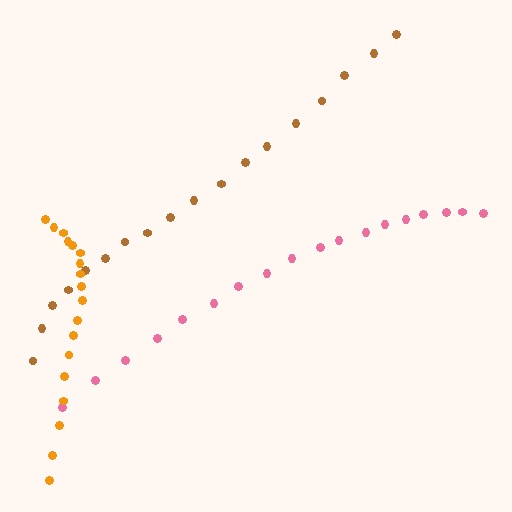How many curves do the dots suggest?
There are 3 distinct paths.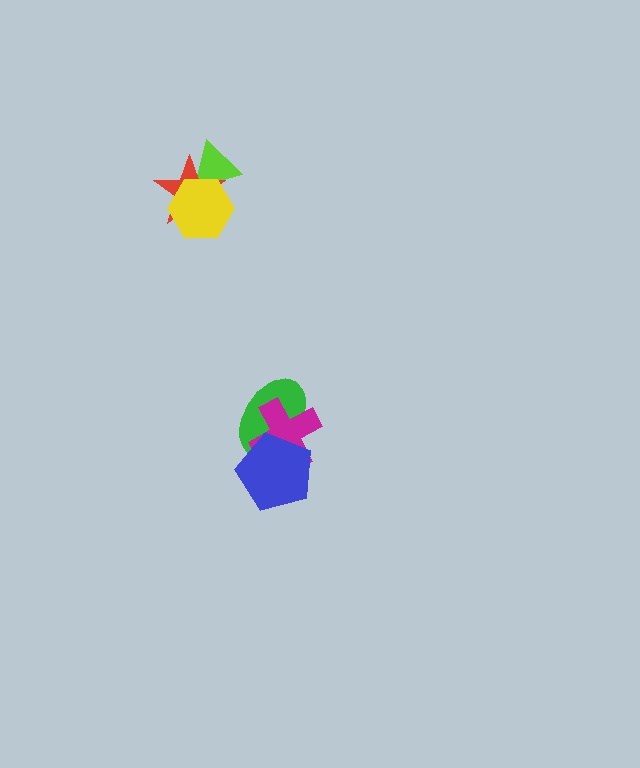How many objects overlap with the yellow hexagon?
2 objects overlap with the yellow hexagon.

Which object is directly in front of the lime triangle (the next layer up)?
The red star is directly in front of the lime triangle.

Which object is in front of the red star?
The yellow hexagon is in front of the red star.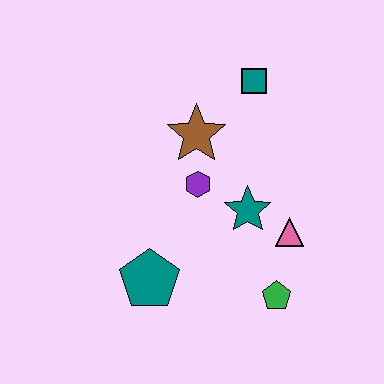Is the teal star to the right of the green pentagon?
No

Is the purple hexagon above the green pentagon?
Yes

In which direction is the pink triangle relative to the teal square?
The pink triangle is below the teal square.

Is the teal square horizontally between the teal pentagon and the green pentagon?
Yes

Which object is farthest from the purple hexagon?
The green pentagon is farthest from the purple hexagon.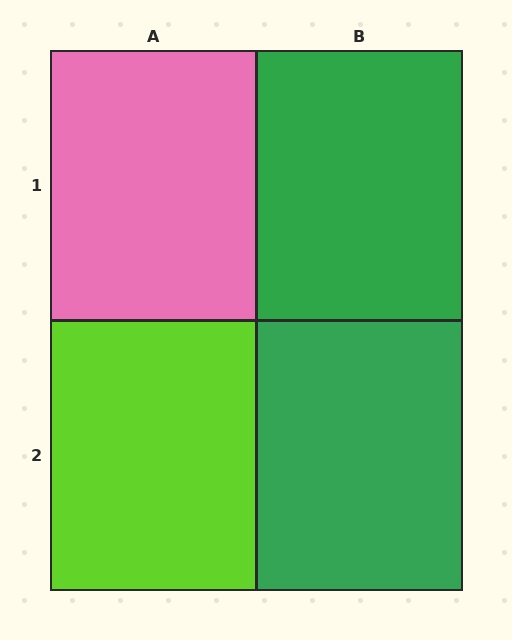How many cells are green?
2 cells are green.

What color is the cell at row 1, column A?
Pink.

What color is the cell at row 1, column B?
Green.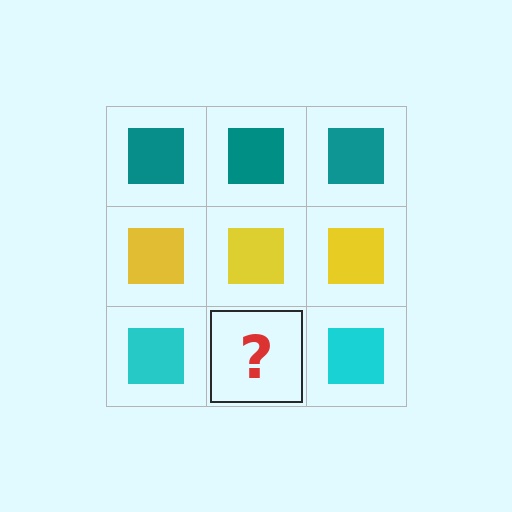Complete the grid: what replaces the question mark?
The question mark should be replaced with a cyan square.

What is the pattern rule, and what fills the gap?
The rule is that each row has a consistent color. The gap should be filled with a cyan square.